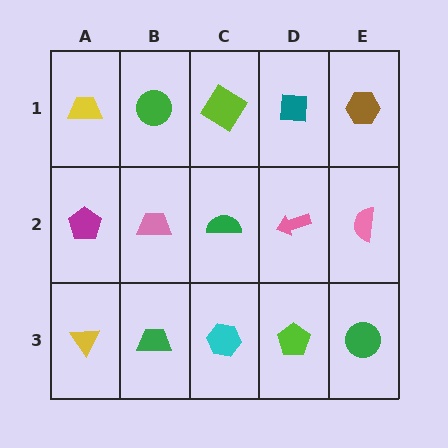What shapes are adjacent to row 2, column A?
A yellow trapezoid (row 1, column A), a yellow triangle (row 3, column A), a pink trapezoid (row 2, column B).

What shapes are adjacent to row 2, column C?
A lime diamond (row 1, column C), a cyan hexagon (row 3, column C), a pink trapezoid (row 2, column B), a pink arrow (row 2, column D).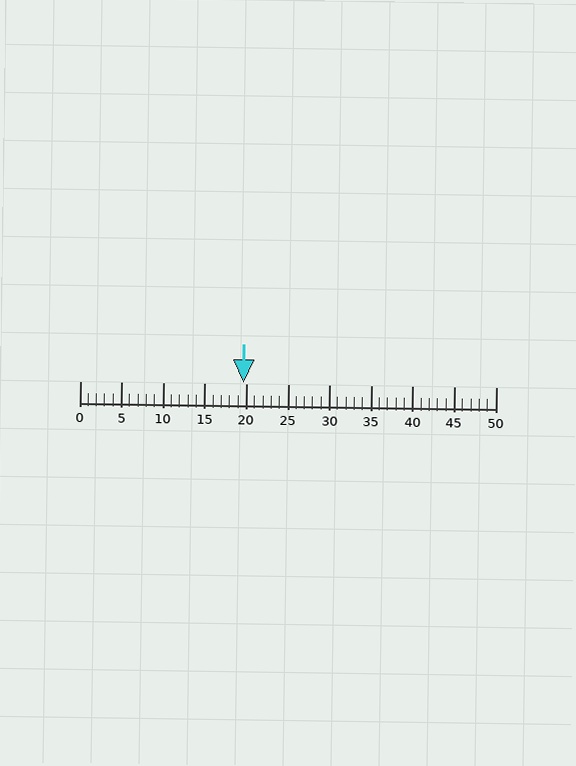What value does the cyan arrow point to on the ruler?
The cyan arrow points to approximately 20.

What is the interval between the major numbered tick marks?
The major tick marks are spaced 5 units apart.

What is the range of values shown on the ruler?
The ruler shows values from 0 to 50.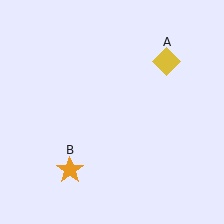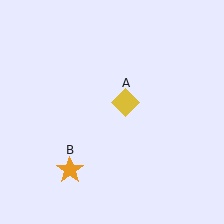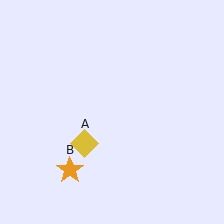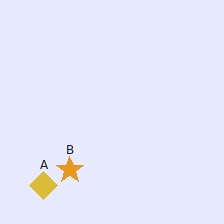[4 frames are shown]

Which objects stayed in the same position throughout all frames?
Orange star (object B) remained stationary.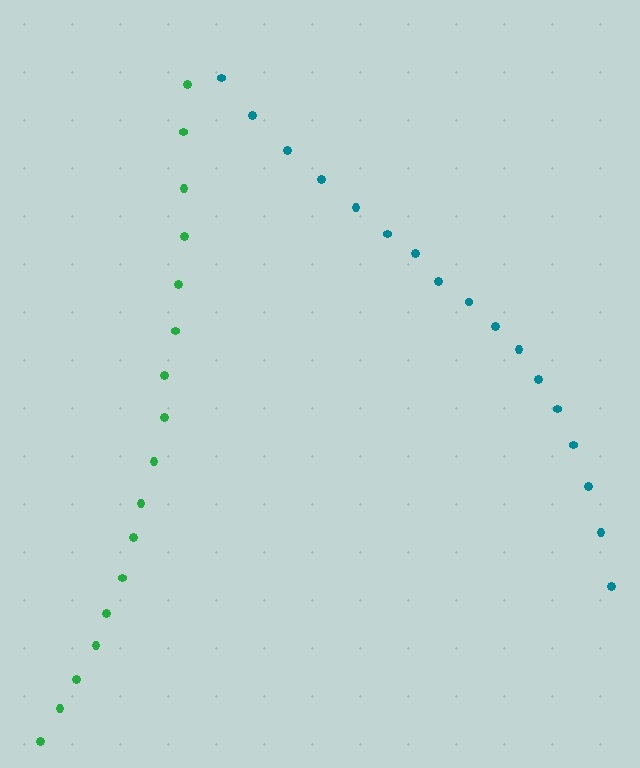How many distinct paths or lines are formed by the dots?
There are 2 distinct paths.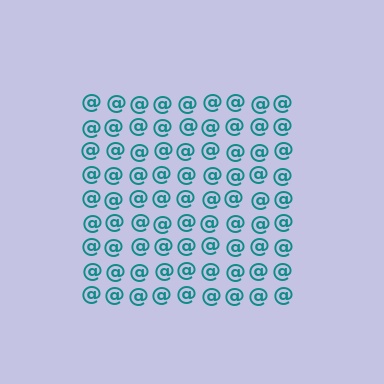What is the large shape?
The large shape is a square.